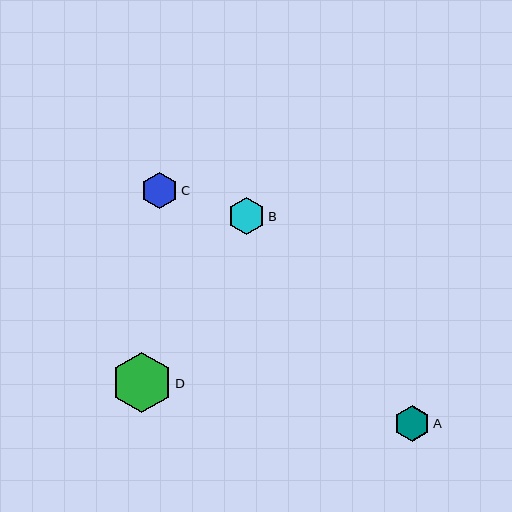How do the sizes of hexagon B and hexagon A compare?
Hexagon B and hexagon A are approximately the same size.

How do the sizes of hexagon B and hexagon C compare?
Hexagon B and hexagon C are approximately the same size.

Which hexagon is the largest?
Hexagon D is the largest with a size of approximately 61 pixels.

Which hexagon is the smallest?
Hexagon A is the smallest with a size of approximately 36 pixels.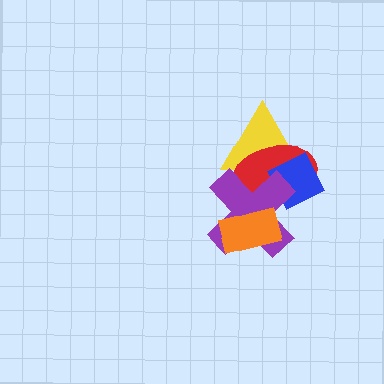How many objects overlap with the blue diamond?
3 objects overlap with the blue diamond.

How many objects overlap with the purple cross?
4 objects overlap with the purple cross.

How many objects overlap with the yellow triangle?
3 objects overlap with the yellow triangle.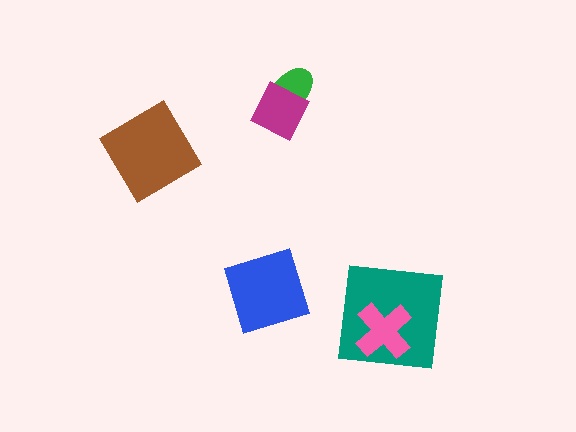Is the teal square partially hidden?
Yes, it is partially covered by another shape.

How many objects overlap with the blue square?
0 objects overlap with the blue square.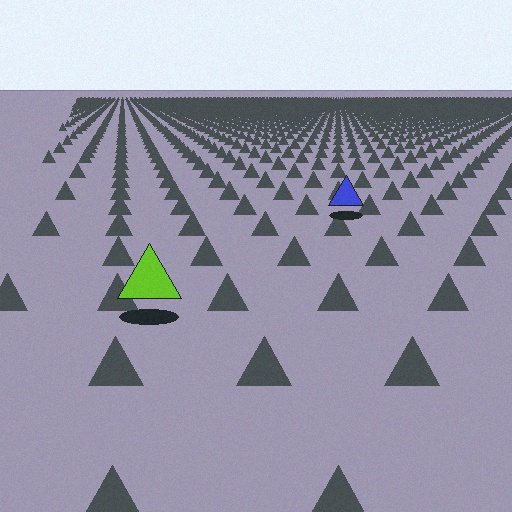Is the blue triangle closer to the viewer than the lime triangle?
No. The lime triangle is closer — you can tell from the texture gradient: the ground texture is coarser near it.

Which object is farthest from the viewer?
The blue triangle is farthest from the viewer. It appears smaller and the ground texture around it is denser.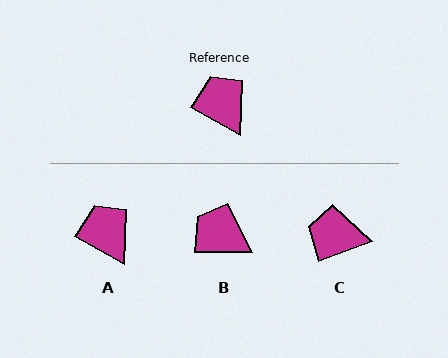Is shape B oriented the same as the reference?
No, it is off by about 29 degrees.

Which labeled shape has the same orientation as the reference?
A.